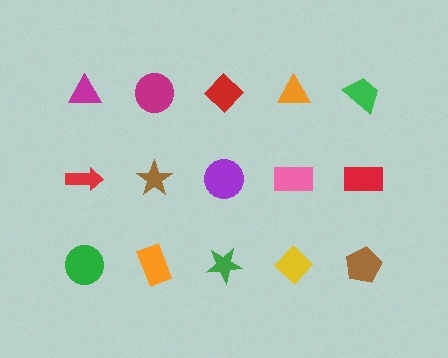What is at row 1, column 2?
A magenta circle.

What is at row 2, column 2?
A brown star.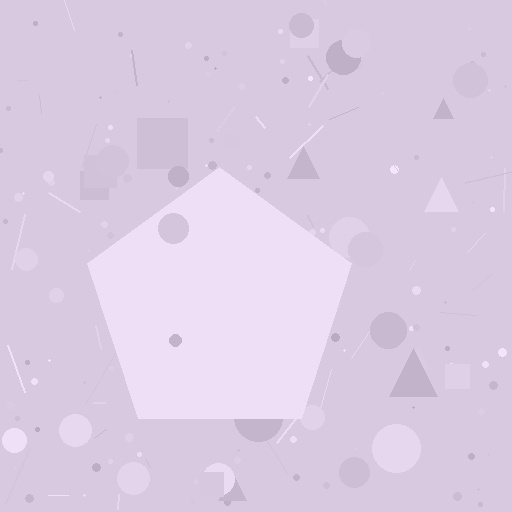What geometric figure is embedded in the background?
A pentagon is embedded in the background.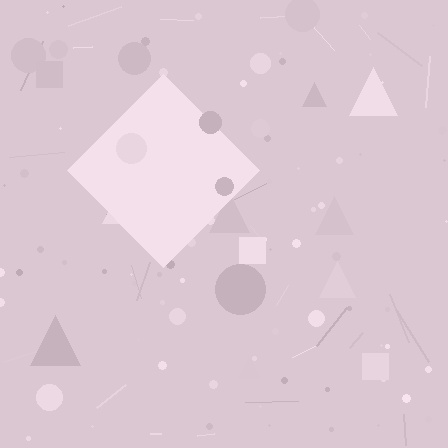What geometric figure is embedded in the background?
A diamond is embedded in the background.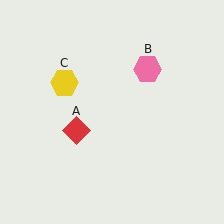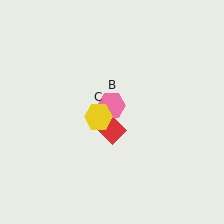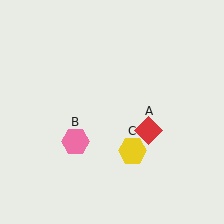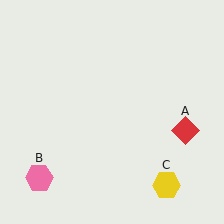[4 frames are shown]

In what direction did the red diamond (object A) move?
The red diamond (object A) moved right.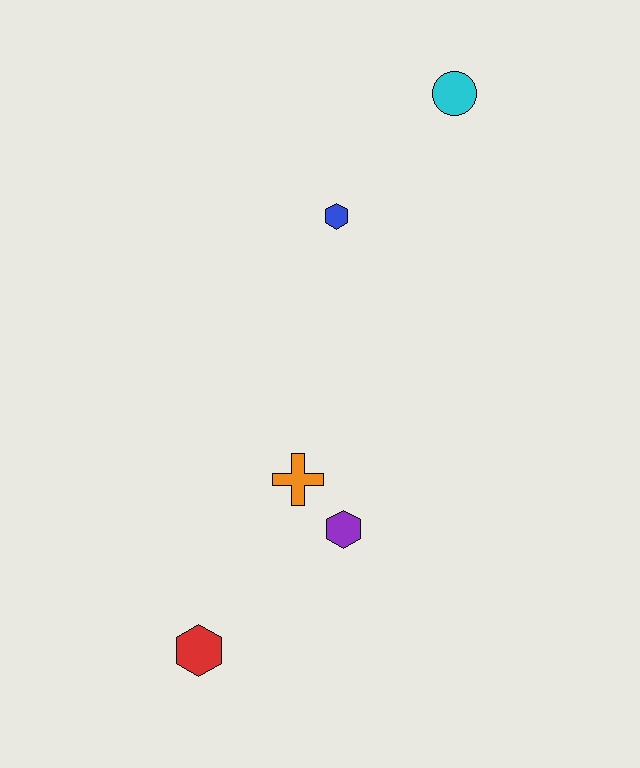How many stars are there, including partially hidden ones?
There are no stars.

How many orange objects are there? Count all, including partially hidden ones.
There is 1 orange object.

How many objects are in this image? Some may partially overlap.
There are 5 objects.